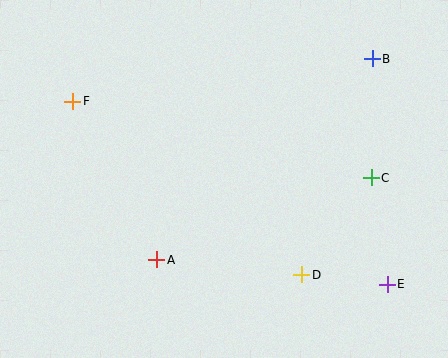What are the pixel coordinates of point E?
Point E is at (387, 284).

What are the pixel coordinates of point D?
Point D is at (302, 275).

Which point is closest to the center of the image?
Point A at (157, 260) is closest to the center.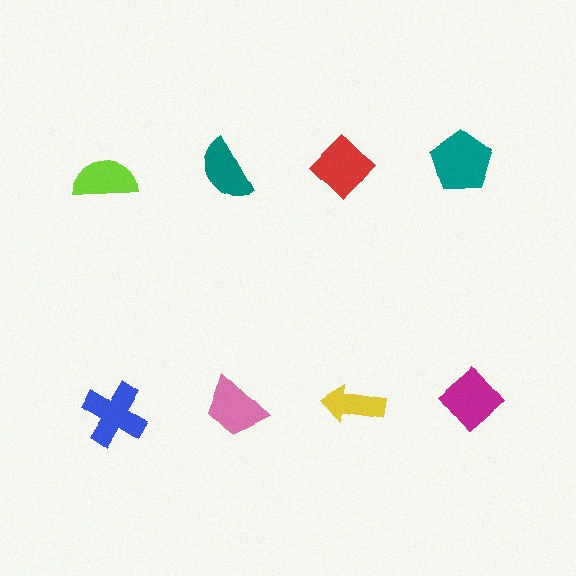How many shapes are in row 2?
4 shapes.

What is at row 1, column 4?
A teal pentagon.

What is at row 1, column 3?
A red diamond.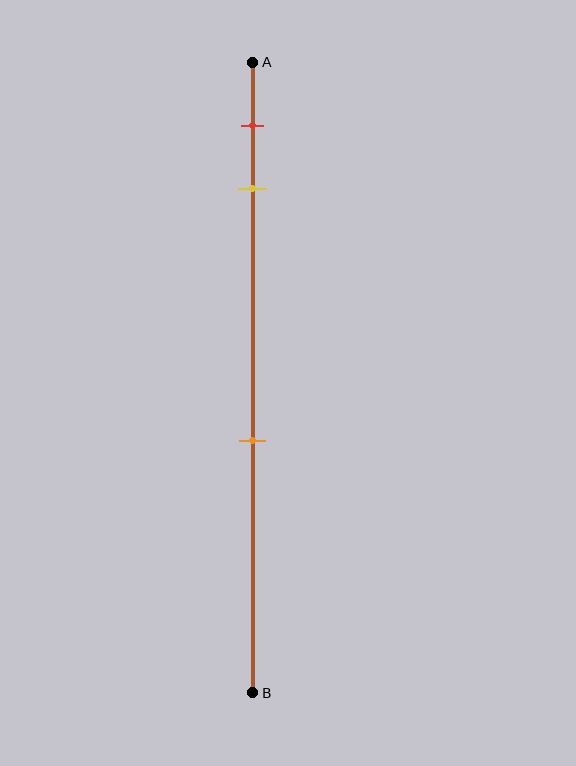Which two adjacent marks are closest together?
The red and yellow marks are the closest adjacent pair.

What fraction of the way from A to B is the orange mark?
The orange mark is approximately 60% (0.6) of the way from A to B.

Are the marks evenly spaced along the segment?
No, the marks are not evenly spaced.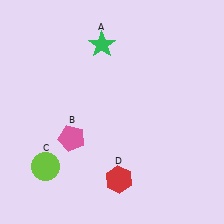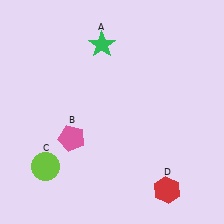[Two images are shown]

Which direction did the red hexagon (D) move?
The red hexagon (D) moved right.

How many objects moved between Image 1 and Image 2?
1 object moved between the two images.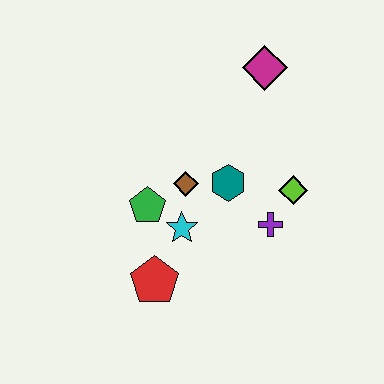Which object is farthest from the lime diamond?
The red pentagon is farthest from the lime diamond.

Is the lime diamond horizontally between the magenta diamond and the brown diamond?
No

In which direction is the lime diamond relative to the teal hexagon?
The lime diamond is to the right of the teal hexagon.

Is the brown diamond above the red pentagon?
Yes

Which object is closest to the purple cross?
The lime diamond is closest to the purple cross.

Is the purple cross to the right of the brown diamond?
Yes